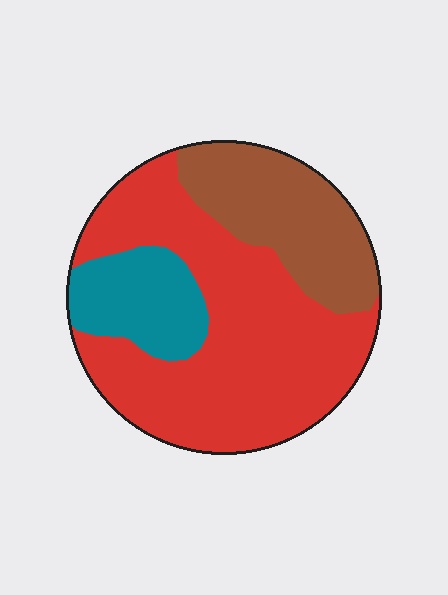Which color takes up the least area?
Teal, at roughly 15%.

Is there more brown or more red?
Red.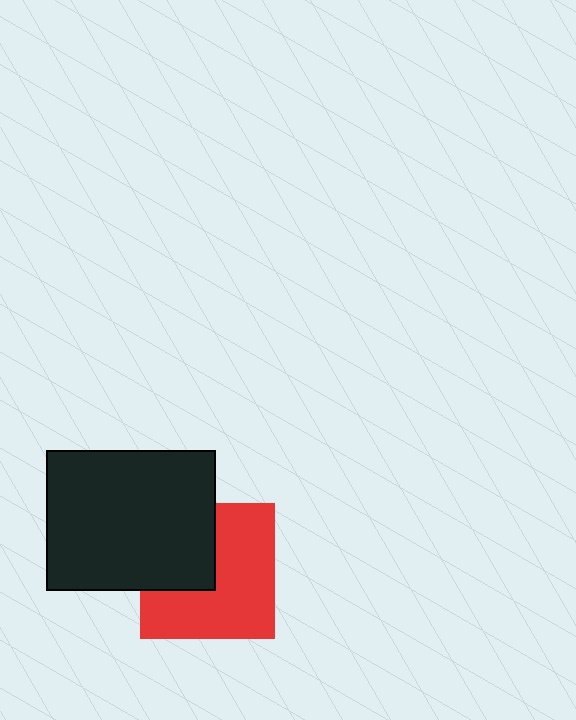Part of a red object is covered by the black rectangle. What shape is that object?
It is a square.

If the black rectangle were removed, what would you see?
You would see the complete red square.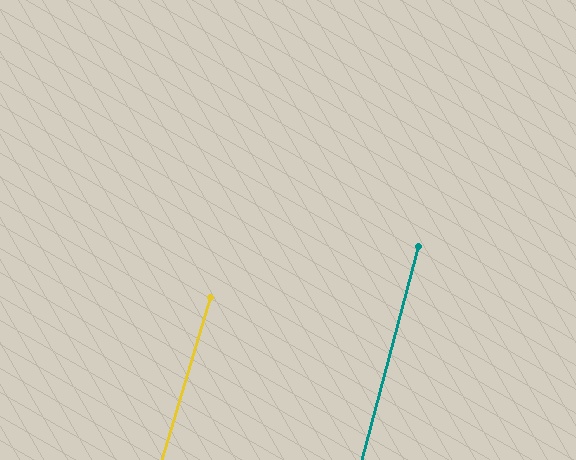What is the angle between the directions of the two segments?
Approximately 2 degrees.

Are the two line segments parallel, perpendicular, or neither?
Parallel — their directions differ by only 1.9°.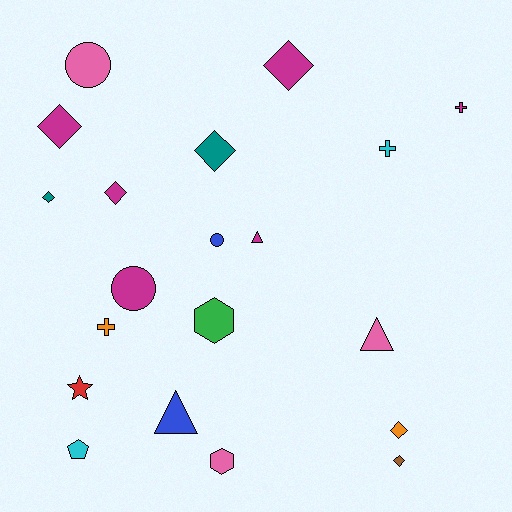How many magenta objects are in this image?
There are 6 magenta objects.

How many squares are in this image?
There are no squares.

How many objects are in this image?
There are 20 objects.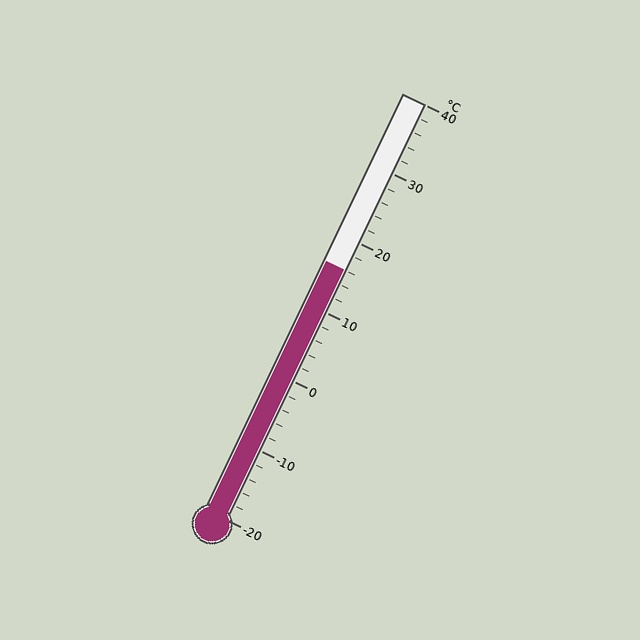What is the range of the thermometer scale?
The thermometer scale ranges from -20°C to 40°C.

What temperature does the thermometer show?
The thermometer shows approximately 16°C.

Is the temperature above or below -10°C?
The temperature is above -10°C.